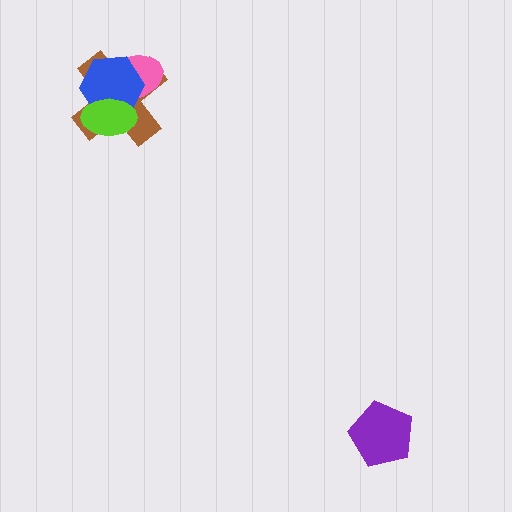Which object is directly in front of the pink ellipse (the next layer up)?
The blue hexagon is directly in front of the pink ellipse.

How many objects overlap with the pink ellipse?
3 objects overlap with the pink ellipse.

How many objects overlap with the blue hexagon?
3 objects overlap with the blue hexagon.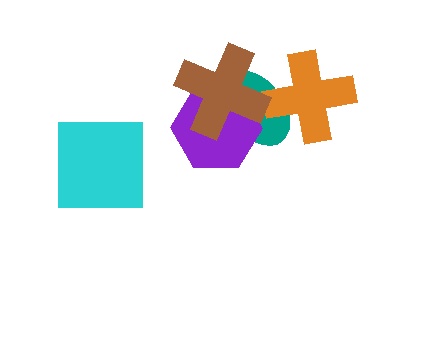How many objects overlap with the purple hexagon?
2 objects overlap with the purple hexagon.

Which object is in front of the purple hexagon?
The brown cross is in front of the purple hexagon.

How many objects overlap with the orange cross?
1 object overlaps with the orange cross.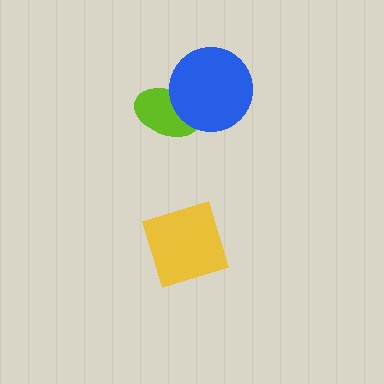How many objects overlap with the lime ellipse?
1 object overlaps with the lime ellipse.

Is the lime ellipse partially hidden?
Yes, it is partially covered by another shape.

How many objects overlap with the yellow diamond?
0 objects overlap with the yellow diamond.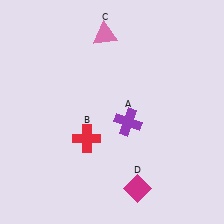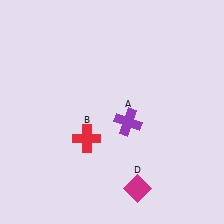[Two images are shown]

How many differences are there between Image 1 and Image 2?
There is 1 difference between the two images.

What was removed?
The pink triangle (C) was removed in Image 2.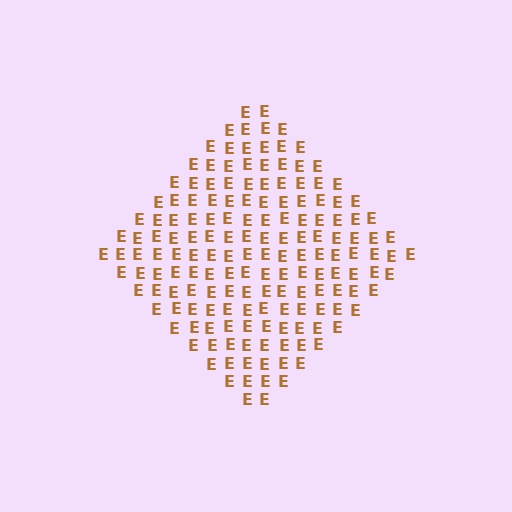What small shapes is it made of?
It is made of small letter E's.